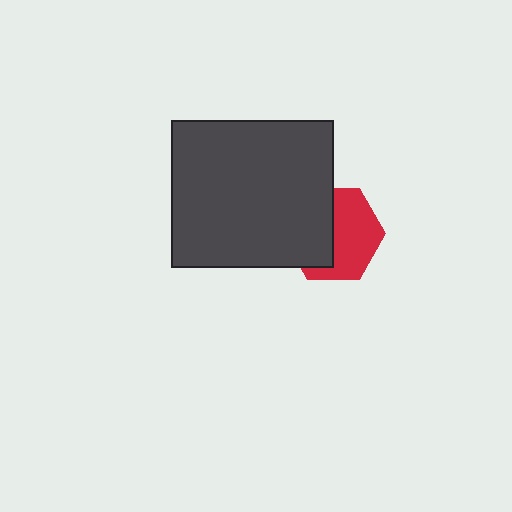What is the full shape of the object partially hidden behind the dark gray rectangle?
The partially hidden object is a red hexagon.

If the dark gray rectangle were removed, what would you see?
You would see the complete red hexagon.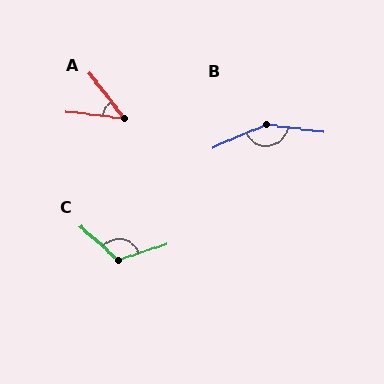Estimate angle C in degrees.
Approximately 119 degrees.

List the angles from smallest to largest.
A (46°), C (119°), B (148°).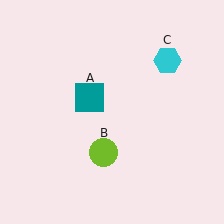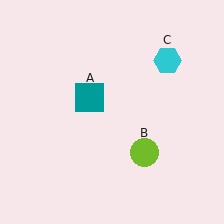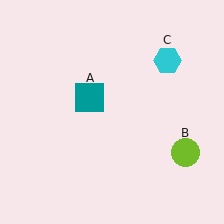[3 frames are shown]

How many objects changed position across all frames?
1 object changed position: lime circle (object B).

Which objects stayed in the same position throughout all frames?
Teal square (object A) and cyan hexagon (object C) remained stationary.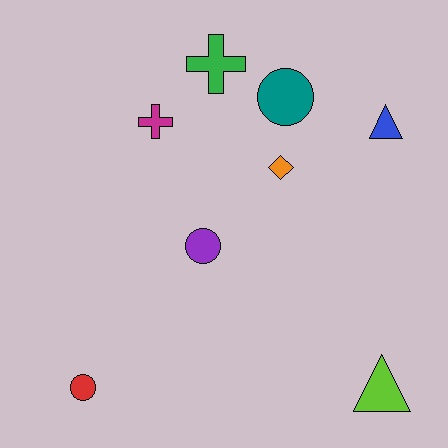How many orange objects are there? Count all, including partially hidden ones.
There is 1 orange object.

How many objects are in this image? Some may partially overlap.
There are 8 objects.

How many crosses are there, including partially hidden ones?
There are 2 crosses.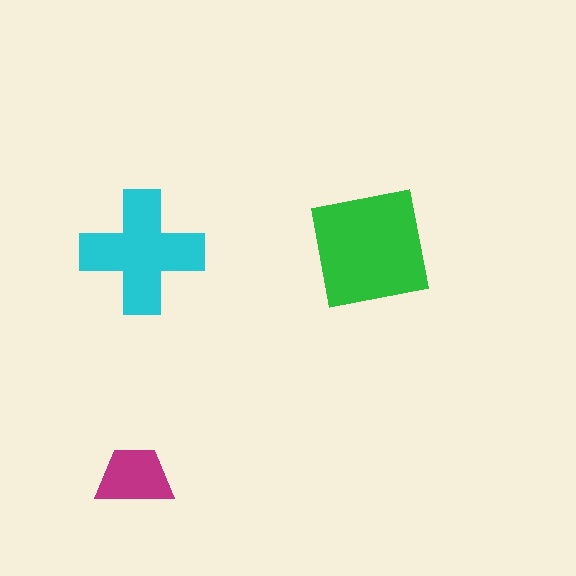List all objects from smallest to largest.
The magenta trapezoid, the cyan cross, the green square.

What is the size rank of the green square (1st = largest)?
1st.